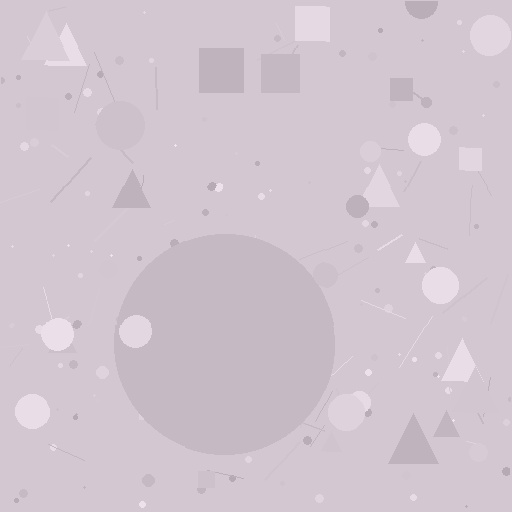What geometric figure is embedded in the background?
A circle is embedded in the background.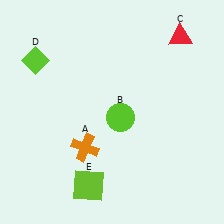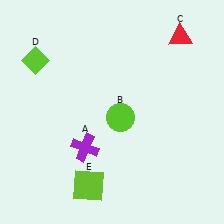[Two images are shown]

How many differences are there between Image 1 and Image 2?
There is 1 difference between the two images.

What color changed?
The cross (A) changed from orange in Image 1 to purple in Image 2.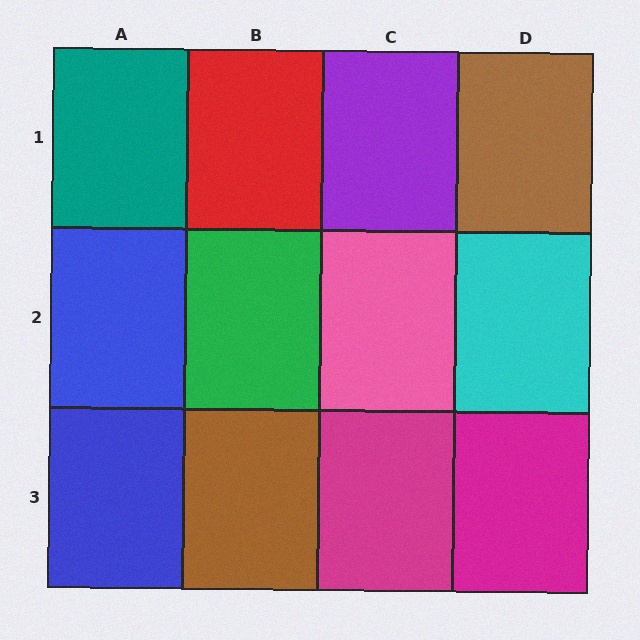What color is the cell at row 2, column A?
Blue.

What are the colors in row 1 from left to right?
Teal, red, purple, brown.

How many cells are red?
1 cell is red.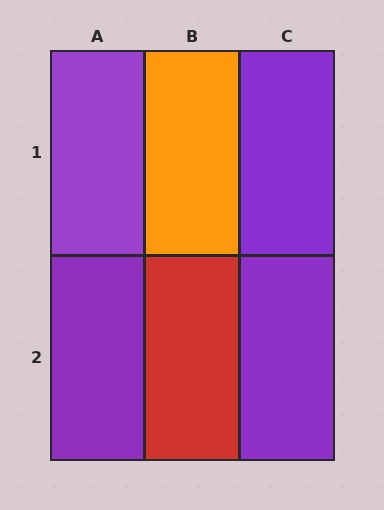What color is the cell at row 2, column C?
Purple.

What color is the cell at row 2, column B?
Red.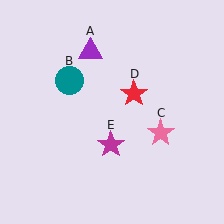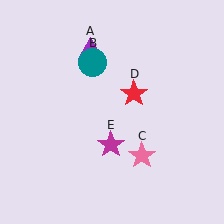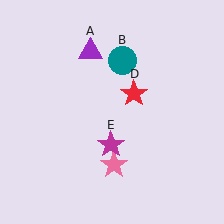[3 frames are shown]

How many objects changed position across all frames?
2 objects changed position: teal circle (object B), pink star (object C).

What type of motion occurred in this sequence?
The teal circle (object B), pink star (object C) rotated clockwise around the center of the scene.